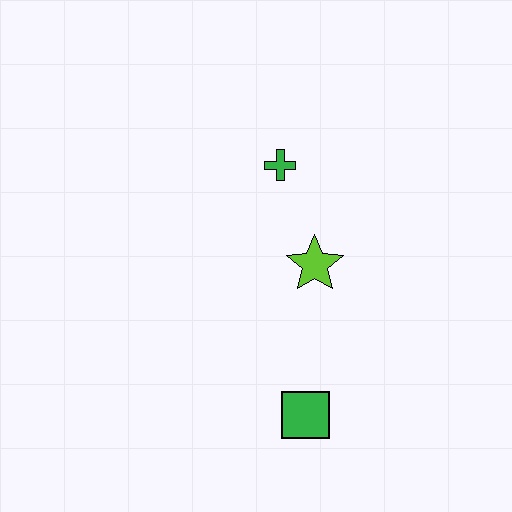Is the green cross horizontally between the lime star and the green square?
No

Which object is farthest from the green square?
The green cross is farthest from the green square.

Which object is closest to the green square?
The lime star is closest to the green square.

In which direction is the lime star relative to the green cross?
The lime star is below the green cross.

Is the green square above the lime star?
No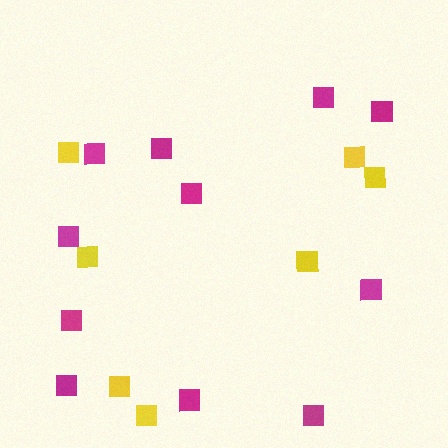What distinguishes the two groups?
There are 2 groups: one group of magenta squares (11) and one group of yellow squares (7).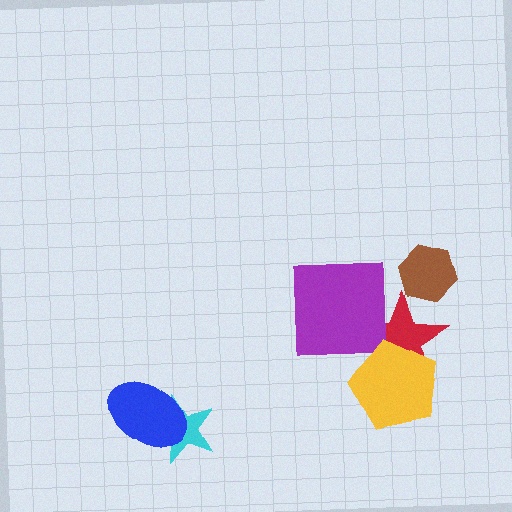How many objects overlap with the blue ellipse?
1 object overlaps with the blue ellipse.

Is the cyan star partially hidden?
Yes, it is partially covered by another shape.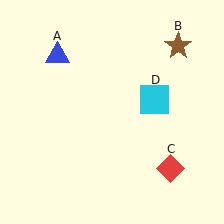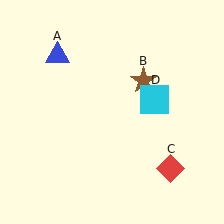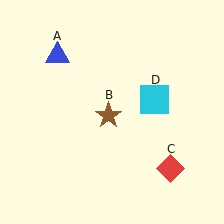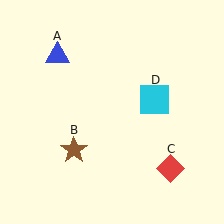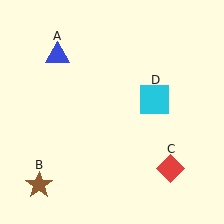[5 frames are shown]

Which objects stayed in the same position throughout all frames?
Blue triangle (object A) and red diamond (object C) and cyan square (object D) remained stationary.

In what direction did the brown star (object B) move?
The brown star (object B) moved down and to the left.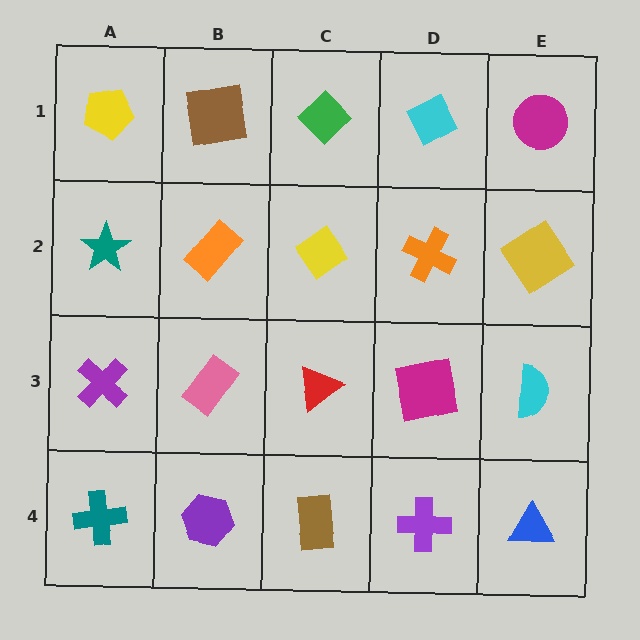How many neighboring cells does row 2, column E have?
3.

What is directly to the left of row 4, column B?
A teal cross.